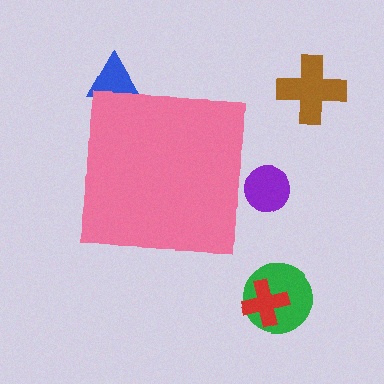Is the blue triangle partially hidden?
Yes, the blue triangle is partially hidden behind the pink square.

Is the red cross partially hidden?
No, the red cross is fully visible.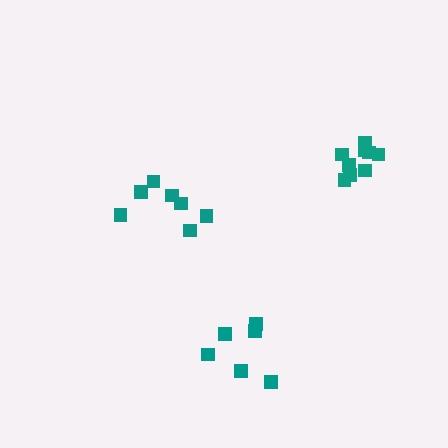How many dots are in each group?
Group 1: 6 dots, Group 2: 7 dots, Group 3: 9 dots (22 total).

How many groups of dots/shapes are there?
There are 3 groups.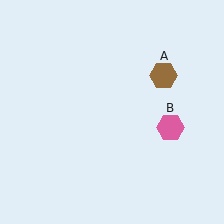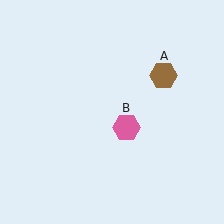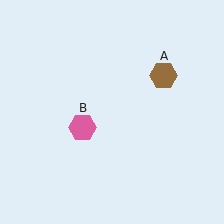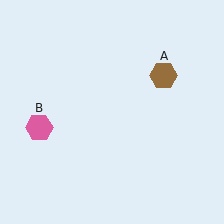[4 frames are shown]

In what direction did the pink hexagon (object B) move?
The pink hexagon (object B) moved left.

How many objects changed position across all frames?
1 object changed position: pink hexagon (object B).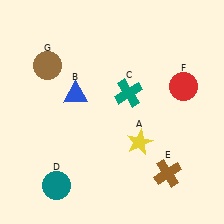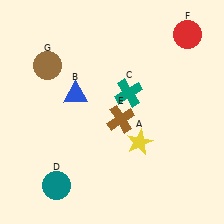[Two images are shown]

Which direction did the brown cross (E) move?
The brown cross (E) moved up.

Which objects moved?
The objects that moved are: the brown cross (E), the red circle (F).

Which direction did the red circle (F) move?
The red circle (F) moved up.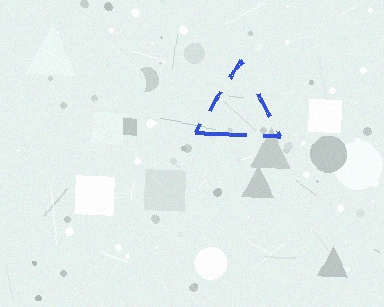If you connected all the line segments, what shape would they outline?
They would outline a triangle.